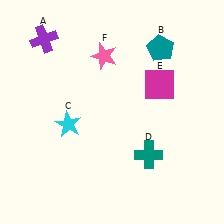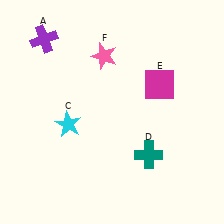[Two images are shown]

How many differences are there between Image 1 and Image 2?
There is 1 difference between the two images.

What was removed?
The teal pentagon (B) was removed in Image 2.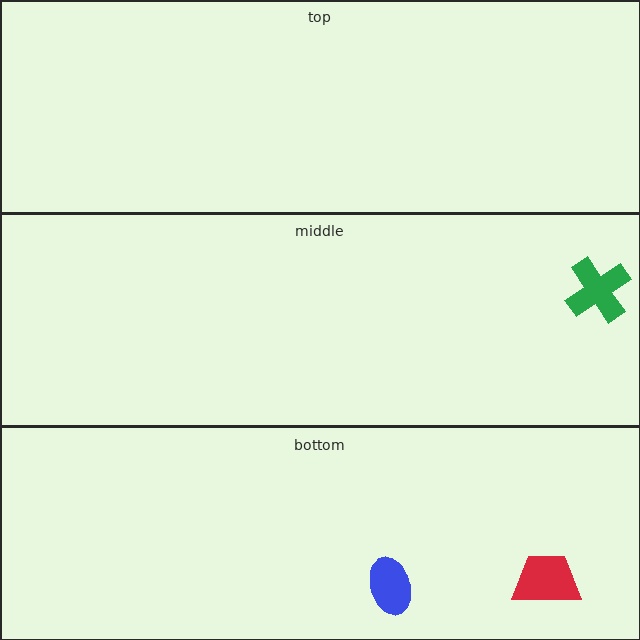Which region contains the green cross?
The middle region.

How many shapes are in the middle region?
1.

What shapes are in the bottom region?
The red trapezoid, the blue ellipse.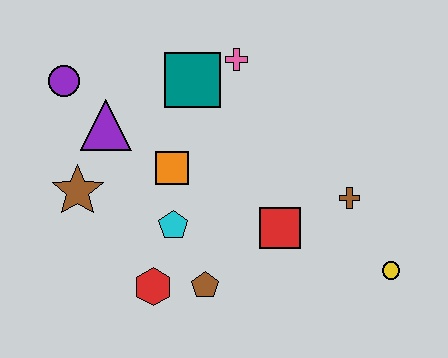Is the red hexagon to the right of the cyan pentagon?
No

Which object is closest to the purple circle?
The purple triangle is closest to the purple circle.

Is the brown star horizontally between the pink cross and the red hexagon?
No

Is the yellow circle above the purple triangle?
No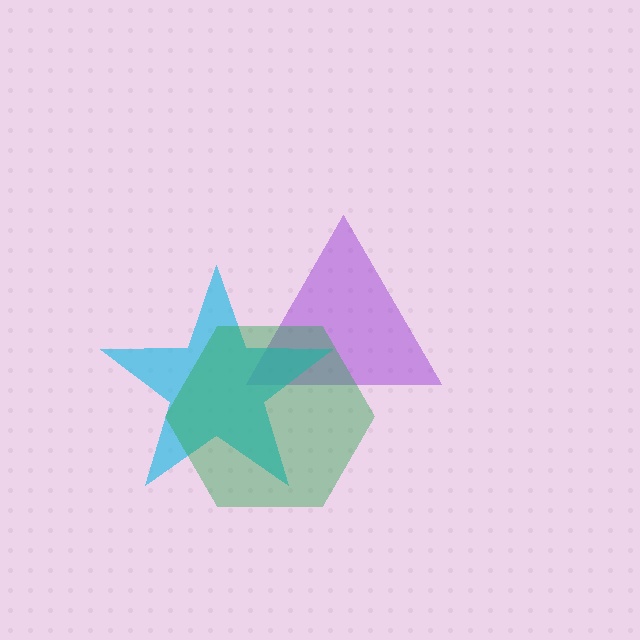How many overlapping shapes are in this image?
There are 3 overlapping shapes in the image.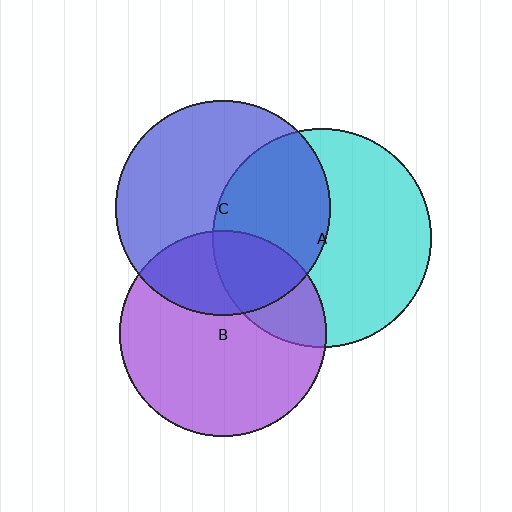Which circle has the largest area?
Circle A (cyan).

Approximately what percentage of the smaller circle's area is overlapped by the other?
Approximately 25%.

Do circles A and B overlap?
Yes.